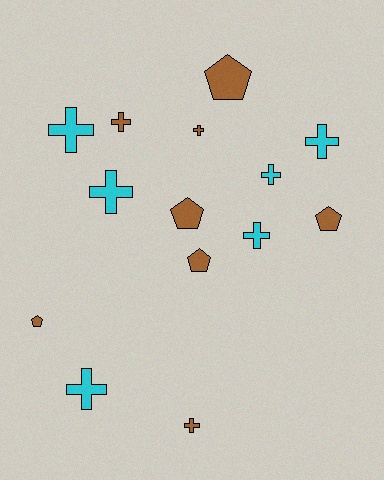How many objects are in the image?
There are 14 objects.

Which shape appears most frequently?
Cross, with 9 objects.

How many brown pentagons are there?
There are 5 brown pentagons.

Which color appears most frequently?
Brown, with 8 objects.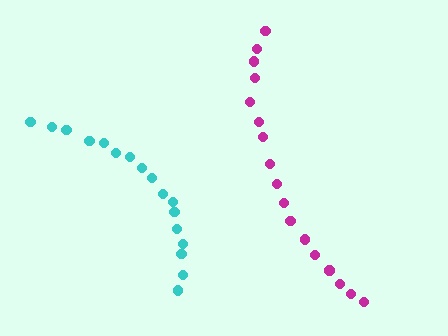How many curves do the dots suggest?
There are 2 distinct paths.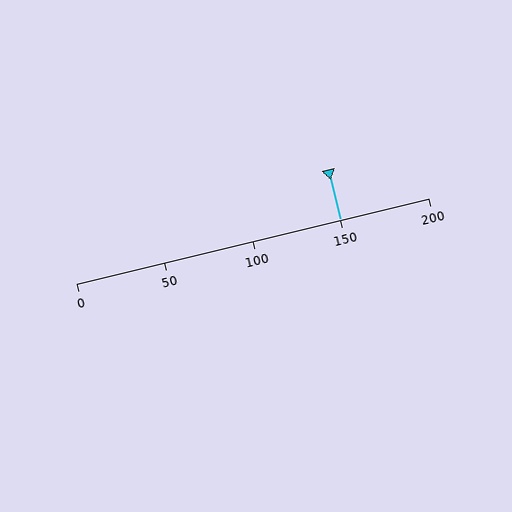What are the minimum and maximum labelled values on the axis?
The axis runs from 0 to 200.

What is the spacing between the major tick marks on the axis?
The major ticks are spaced 50 apart.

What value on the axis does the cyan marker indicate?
The marker indicates approximately 150.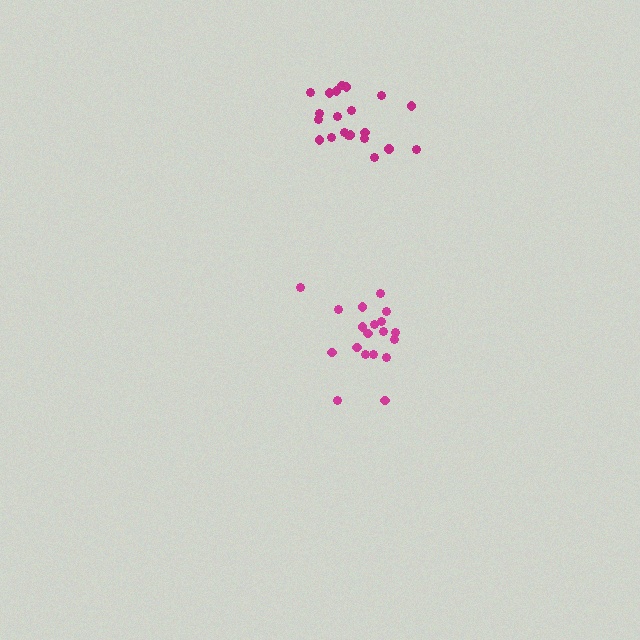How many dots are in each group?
Group 1: 19 dots, Group 2: 21 dots (40 total).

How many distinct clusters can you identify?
There are 2 distinct clusters.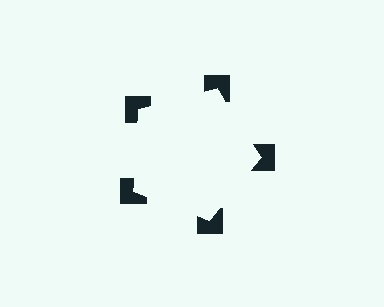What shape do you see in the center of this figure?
An illusory pentagon — its edges are inferred from the aligned wedge cuts in the notched squares, not physically drawn.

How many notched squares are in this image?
There are 5 — one at each vertex of the illusory pentagon.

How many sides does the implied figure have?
5 sides.